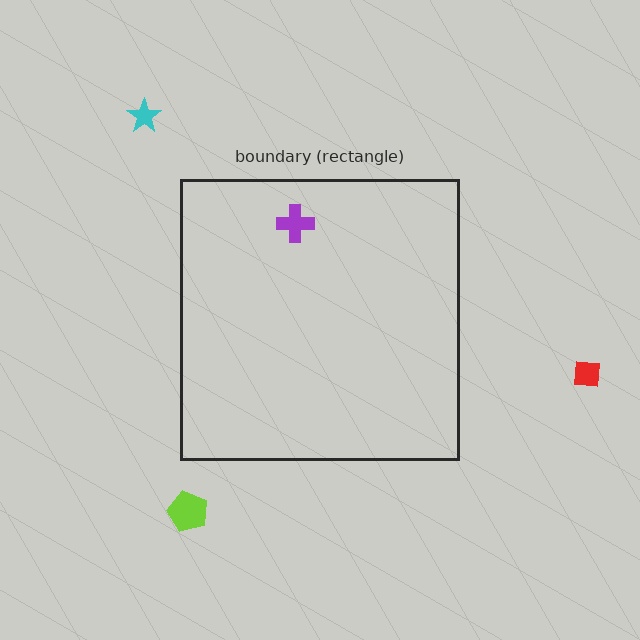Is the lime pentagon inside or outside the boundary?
Outside.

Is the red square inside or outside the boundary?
Outside.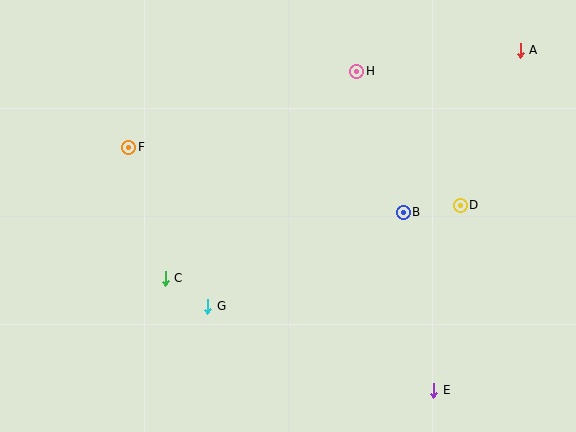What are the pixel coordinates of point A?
Point A is at (520, 50).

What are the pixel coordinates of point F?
Point F is at (129, 147).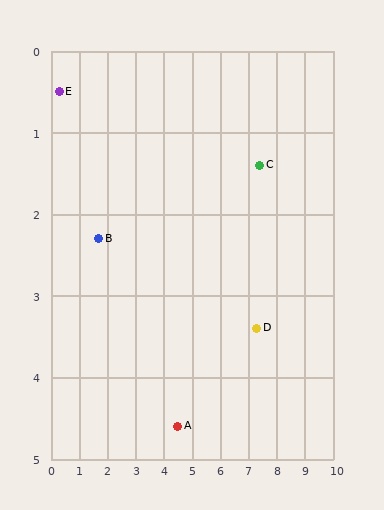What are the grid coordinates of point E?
Point E is at approximately (0.3, 0.5).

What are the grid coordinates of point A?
Point A is at approximately (4.5, 4.6).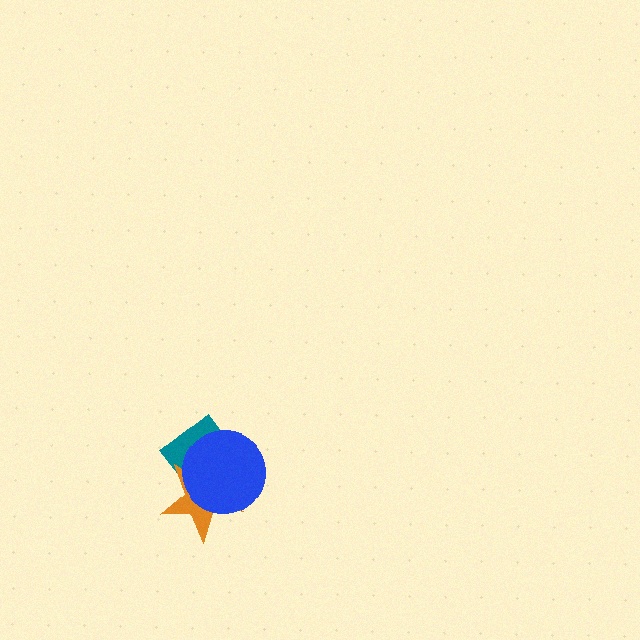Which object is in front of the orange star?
The blue circle is in front of the orange star.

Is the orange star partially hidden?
Yes, it is partially covered by another shape.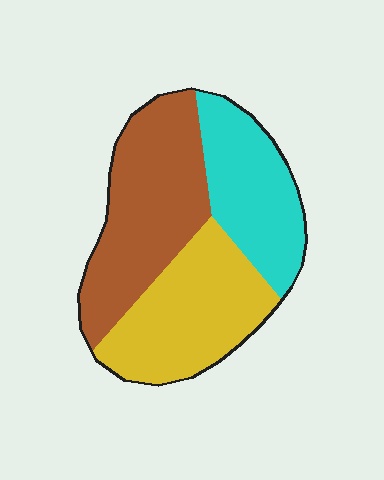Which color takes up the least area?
Cyan, at roughly 25%.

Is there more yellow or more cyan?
Yellow.